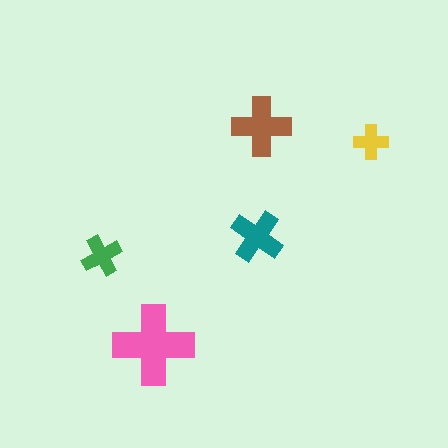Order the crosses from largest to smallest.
the pink one, the brown one, the teal one, the green one, the yellow one.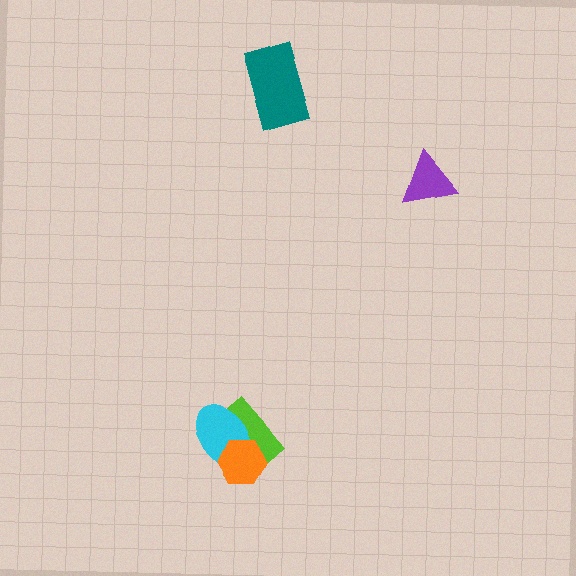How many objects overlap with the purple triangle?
0 objects overlap with the purple triangle.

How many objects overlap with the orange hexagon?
2 objects overlap with the orange hexagon.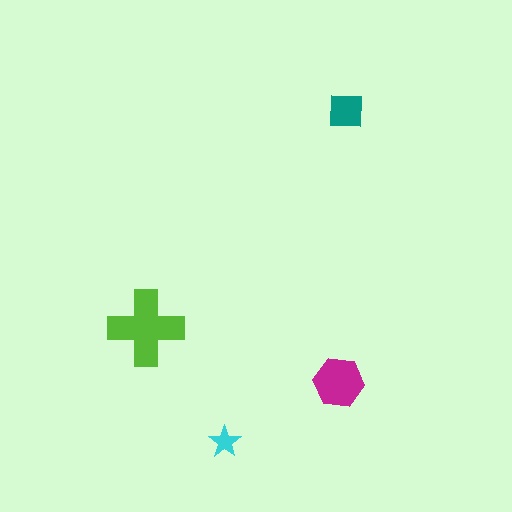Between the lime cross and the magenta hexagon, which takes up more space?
The lime cross.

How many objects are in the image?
There are 4 objects in the image.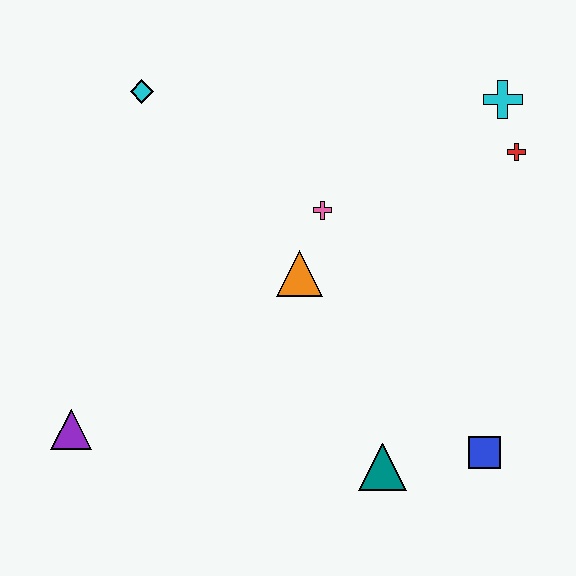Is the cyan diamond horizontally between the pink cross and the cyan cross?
No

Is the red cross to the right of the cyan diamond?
Yes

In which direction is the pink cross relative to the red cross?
The pink cross is to the left of the red cross.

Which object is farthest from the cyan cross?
The purple triangle is farthest from the cyan cross.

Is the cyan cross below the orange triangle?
No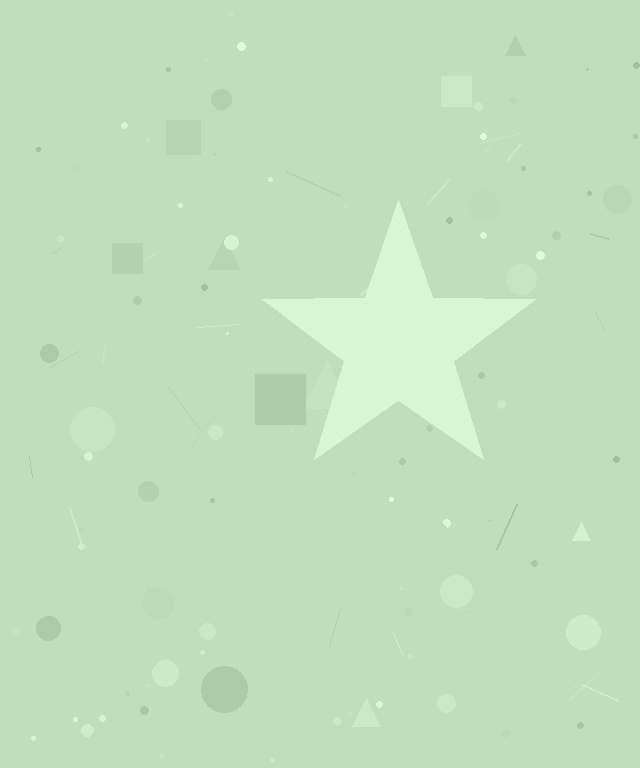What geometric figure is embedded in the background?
A star is embedded in the background.